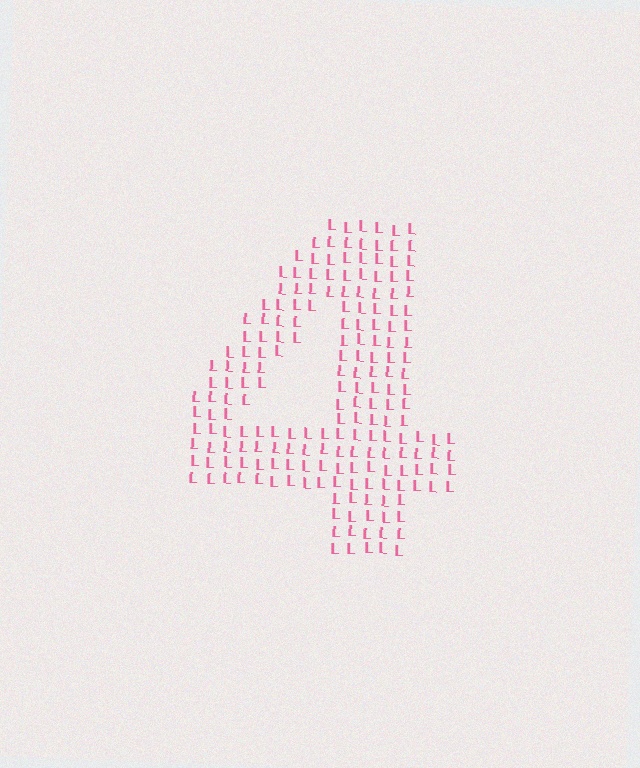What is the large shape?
The large shape is the digit 4.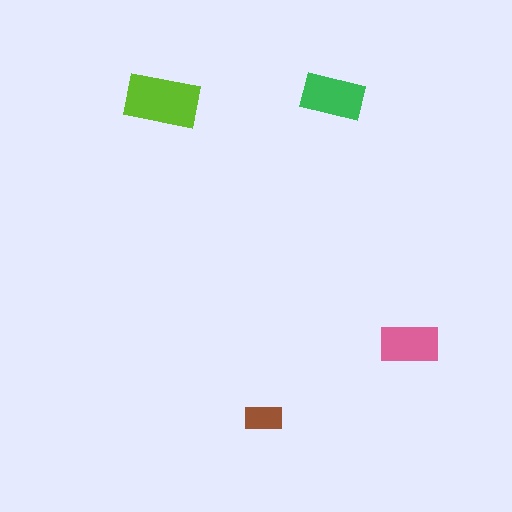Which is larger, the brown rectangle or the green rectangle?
The green one.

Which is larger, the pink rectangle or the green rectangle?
The green one.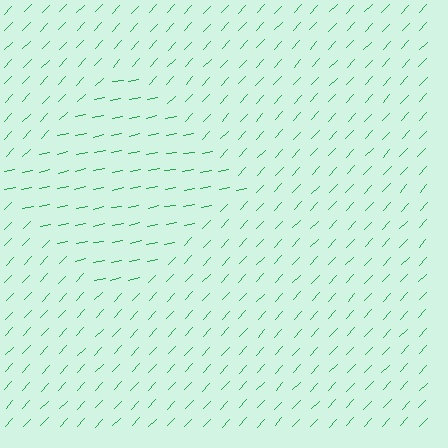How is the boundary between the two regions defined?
The boundary is defined purely by a change in line orientation (approximately 35 degrees difference). All lines are the same color and thickness.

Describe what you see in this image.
The image is filled with small green line segments. A diamond region in the image has lines oriented differently from the surrounding lines, creating a visible texture boundary.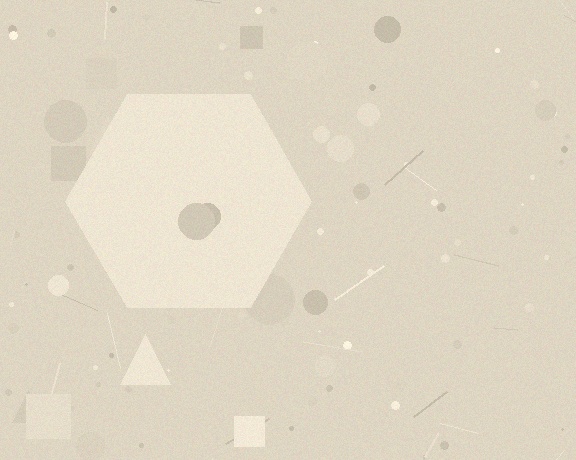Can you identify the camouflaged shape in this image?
The camouflaged shape is a hexagon.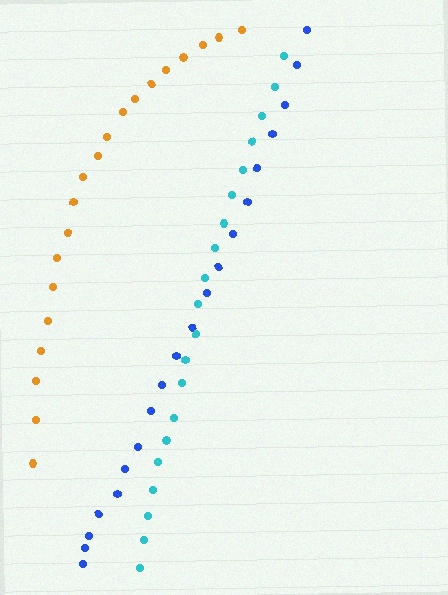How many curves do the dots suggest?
There are 3 distinct paths.